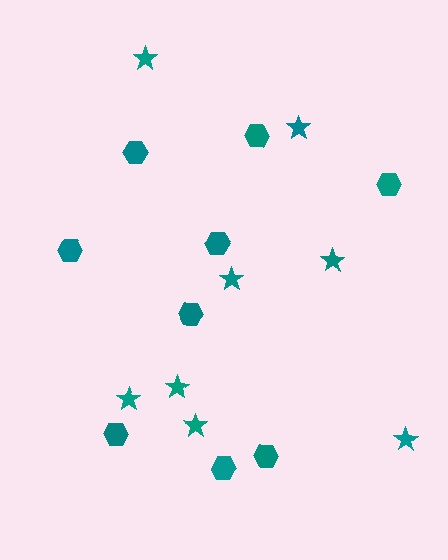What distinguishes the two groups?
There are 2 groups: one group of hexagons (9) and one group of stars (8).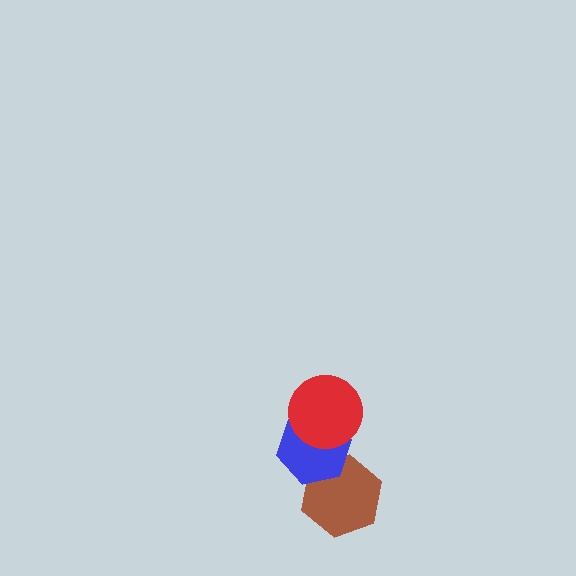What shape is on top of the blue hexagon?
The red circle is on top of the blue hexagon.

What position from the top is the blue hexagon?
The blue hexagon is 2nd from the top.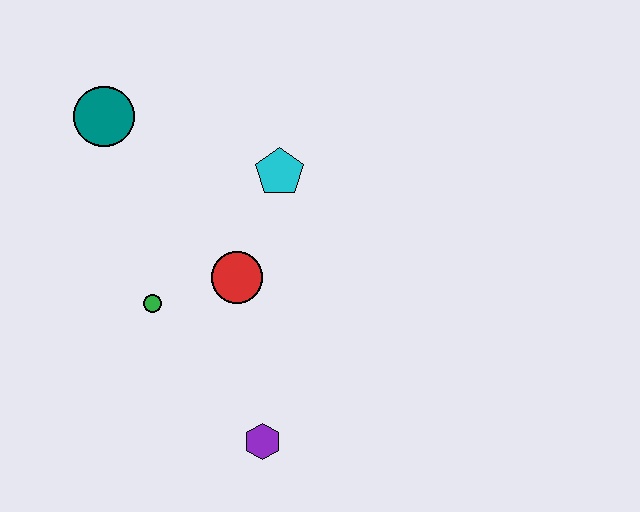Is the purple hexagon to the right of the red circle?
Yes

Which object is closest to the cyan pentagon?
The red circle is closest to the cyan pentagon.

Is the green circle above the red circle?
No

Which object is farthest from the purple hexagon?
The teal circle is farthest from the purple hexagon.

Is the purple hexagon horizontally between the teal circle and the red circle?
No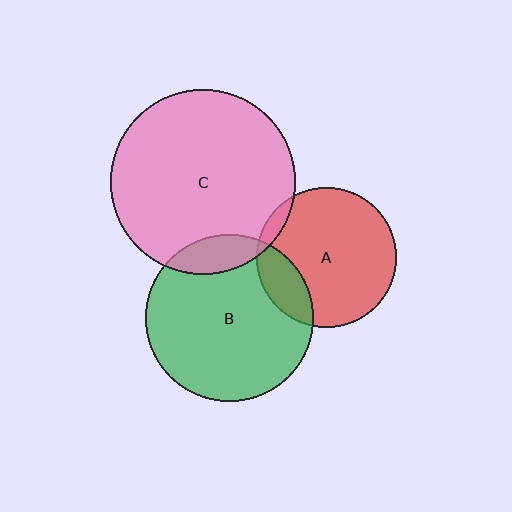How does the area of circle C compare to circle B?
Approximately 1.2 times.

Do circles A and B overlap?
Yes.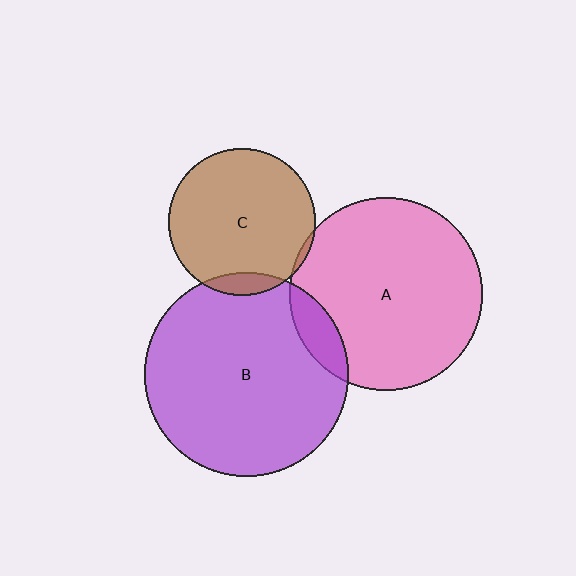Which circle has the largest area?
Circle B (purple).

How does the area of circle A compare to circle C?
Approximately 1.7 times.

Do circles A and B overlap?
Yes.